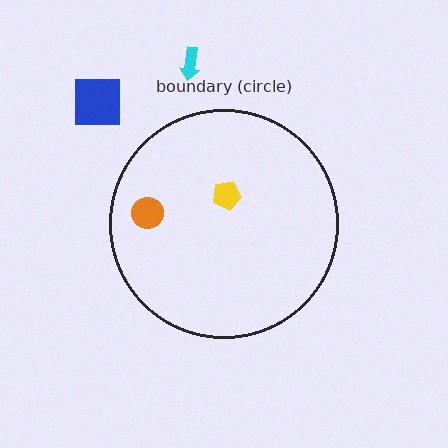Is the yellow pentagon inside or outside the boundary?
Inside.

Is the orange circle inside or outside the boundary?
Inside.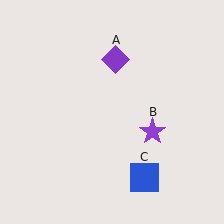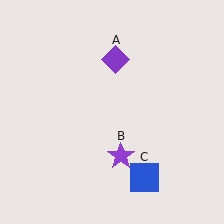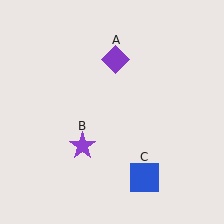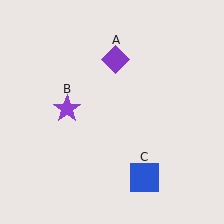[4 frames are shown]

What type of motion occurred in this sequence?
The purple star (object B) rotated clockwise around the center of the scene.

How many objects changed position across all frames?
1 object changed position: purple star (object B).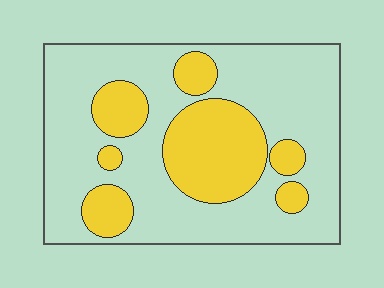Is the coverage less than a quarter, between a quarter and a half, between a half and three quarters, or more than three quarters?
Between a quarter and a half.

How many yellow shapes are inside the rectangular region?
7.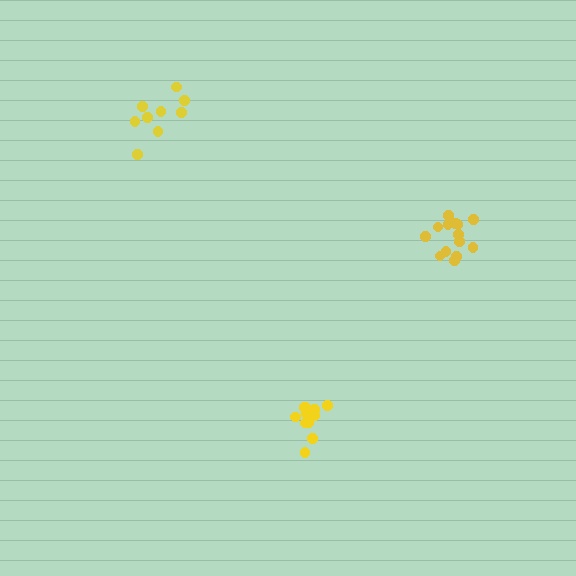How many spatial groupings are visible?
There are 3 spatial groupings.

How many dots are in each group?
Group 1: 14 dots, Group 2: 9 dots, Group 3: 11 dots (34 total).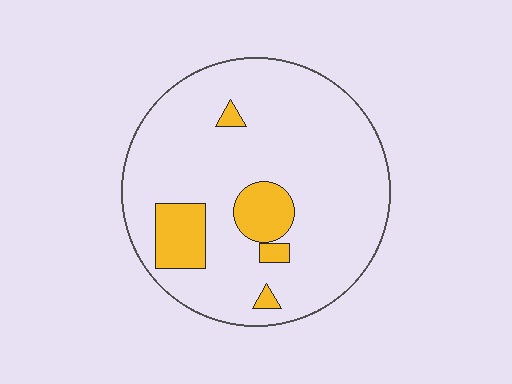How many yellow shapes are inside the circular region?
5.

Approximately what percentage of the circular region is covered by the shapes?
Approximately 15%.